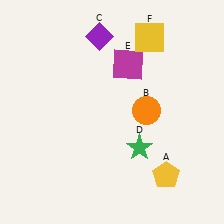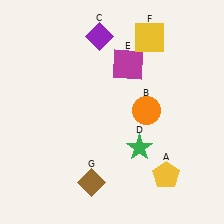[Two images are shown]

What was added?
A brown diamond (G) was added in Image 2.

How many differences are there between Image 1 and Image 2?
There is 1 difference between the two images.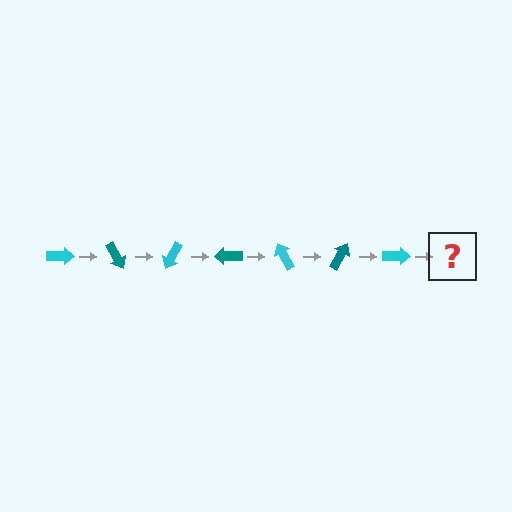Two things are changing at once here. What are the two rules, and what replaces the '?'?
The two rules are that it rotates 60 degrees each step and the color cycles through cyan and teal. The '?' should be a teal arrow, rotated 420 degrees from the start.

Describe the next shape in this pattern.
It should be a teal arrow, rotated 420 degrees from the start.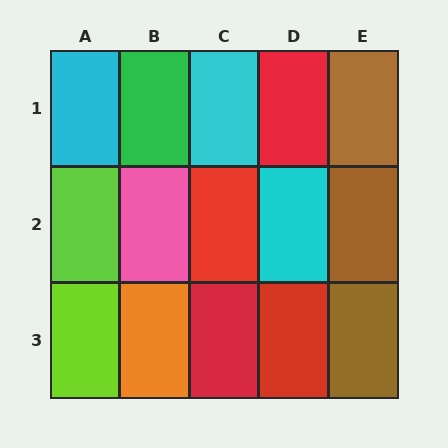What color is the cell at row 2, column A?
Lime.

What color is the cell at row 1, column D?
Red.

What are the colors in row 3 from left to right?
Lime, orange, red, red, brown.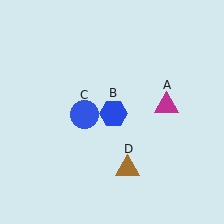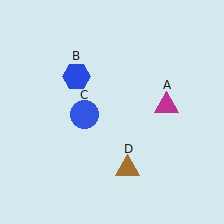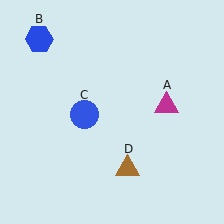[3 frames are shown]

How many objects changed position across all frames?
1 object changed position: blue hexagon (object B).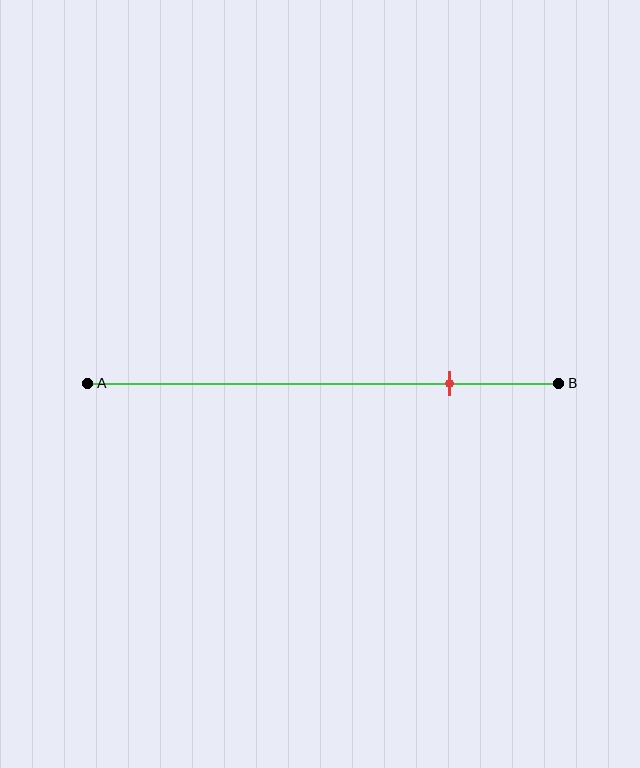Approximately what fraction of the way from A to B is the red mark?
The red mark is approximately 75% of the way from A to B.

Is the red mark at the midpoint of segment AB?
No, the mark is at about 75% from A, not at the 50% midpoint.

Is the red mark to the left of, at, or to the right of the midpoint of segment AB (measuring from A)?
The red mark is to the right of the midpoint of segment AB.